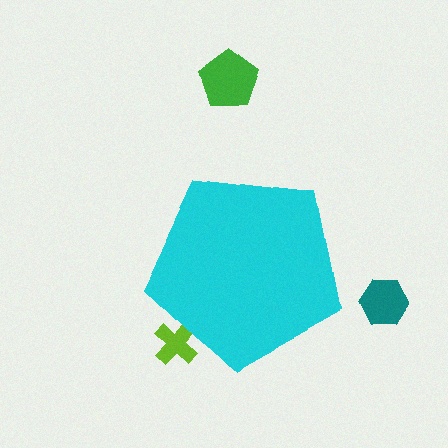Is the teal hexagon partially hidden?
No, the teal hexagon is fully visible.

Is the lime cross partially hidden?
Yes, the lime cross is partially hidden behind the cyan pentagon.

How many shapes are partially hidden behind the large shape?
1 shape is partially hidden.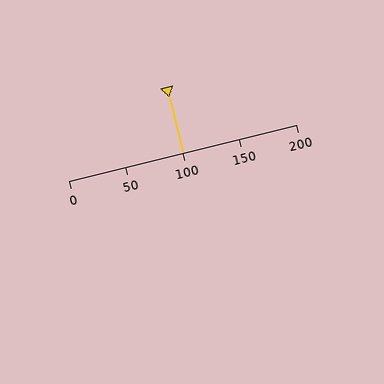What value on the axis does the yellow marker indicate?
The marker indicates approximately 100.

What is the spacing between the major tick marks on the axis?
The major ticks are spaced 50 apart.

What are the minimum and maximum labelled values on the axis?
The axis runs from 0 to 200.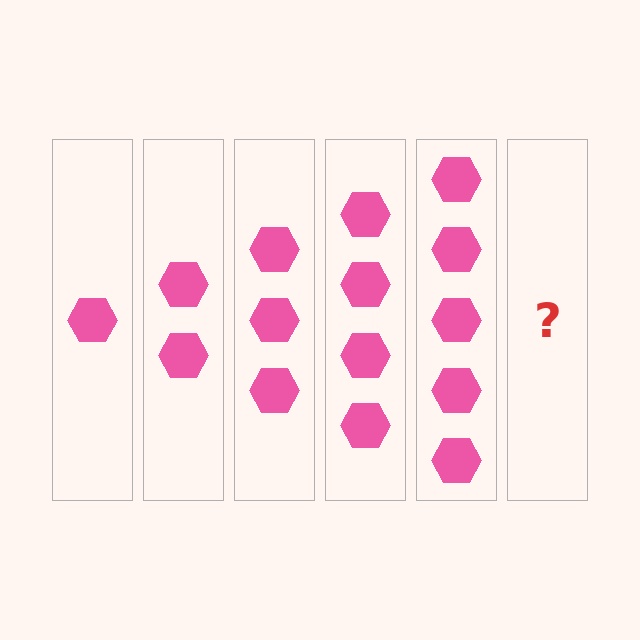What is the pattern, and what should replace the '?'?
The pattern is that each step adds one more hexagon. The '?' should be 6 hexagons.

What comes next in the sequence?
The next element should be 6 hexagons.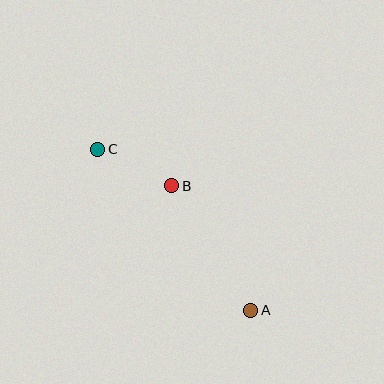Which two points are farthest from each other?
Points A and C are farthest from each other.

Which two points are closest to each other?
Points B and C are closest to each other.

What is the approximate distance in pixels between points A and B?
The distance between A and B is approximately 147 pixels.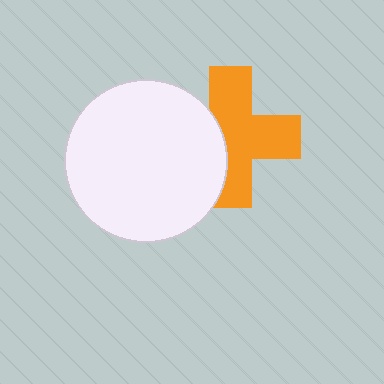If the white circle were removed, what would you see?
You would see the complete orange cross.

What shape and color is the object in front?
The object in front is a white circle.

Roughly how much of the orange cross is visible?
Most of it is visible (roughly 66%).